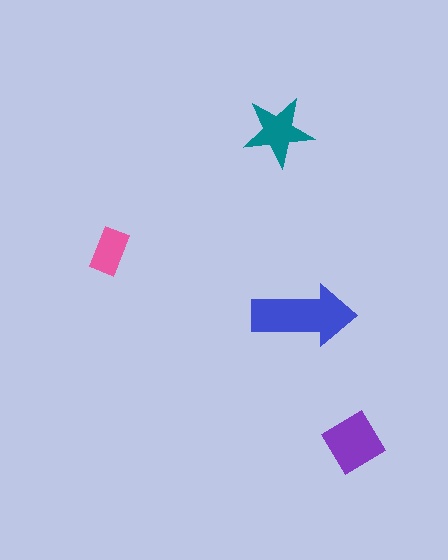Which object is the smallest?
The pink rectangle.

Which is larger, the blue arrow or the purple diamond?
The blue arrow.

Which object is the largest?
The blue arrow.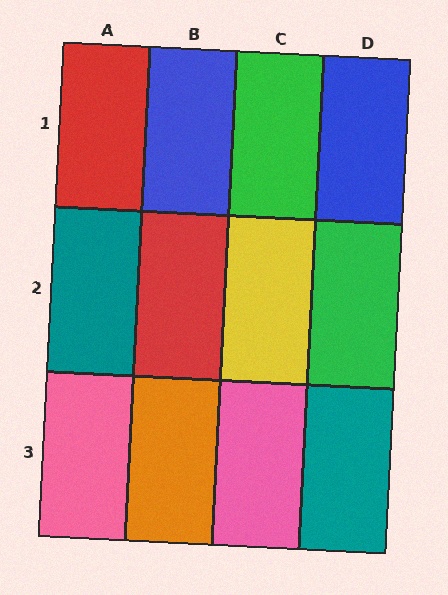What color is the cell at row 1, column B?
Blue.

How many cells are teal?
2 cells are teal.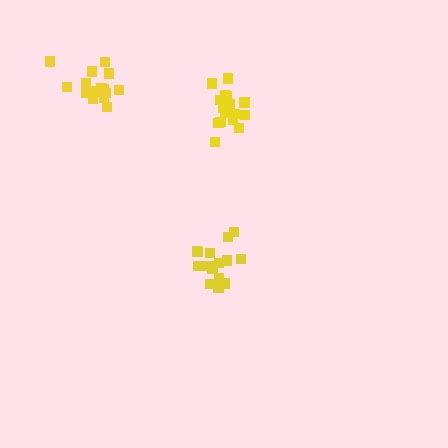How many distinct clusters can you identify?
There are 3 distinct clusters.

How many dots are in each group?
Group 1: 16 dots, Group 2: 15 dots, Group 3: 16 dots (47 total).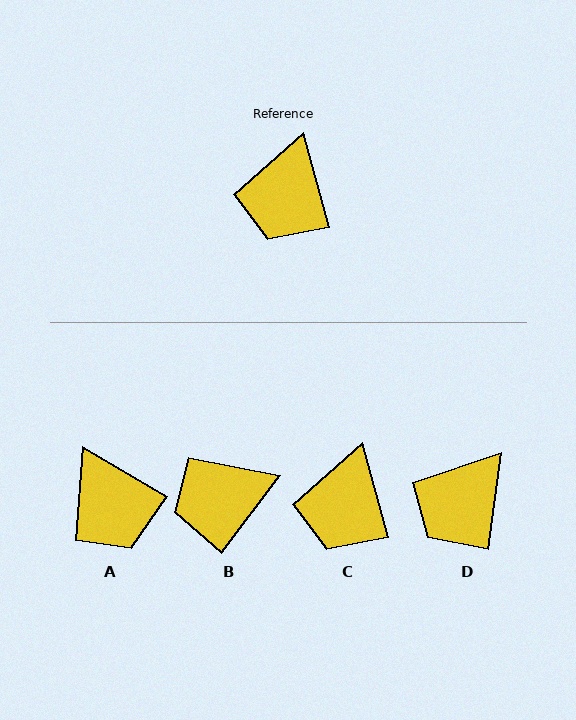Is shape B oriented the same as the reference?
No, it is off by about 53 degrees.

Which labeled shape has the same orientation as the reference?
C.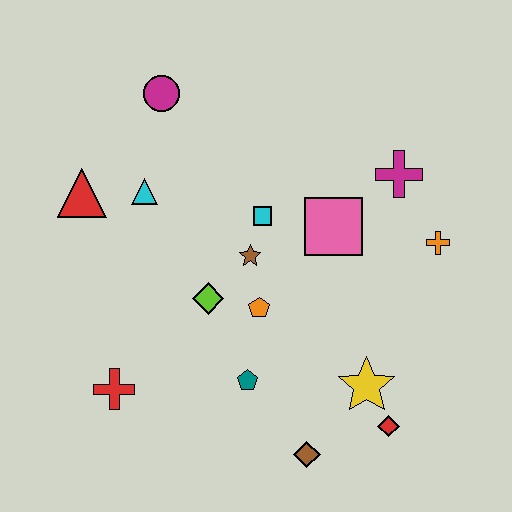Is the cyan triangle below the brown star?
No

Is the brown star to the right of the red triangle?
Yes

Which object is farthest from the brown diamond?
The magenta circle is farthest from the brown diamond.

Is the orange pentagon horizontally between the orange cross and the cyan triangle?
Yes